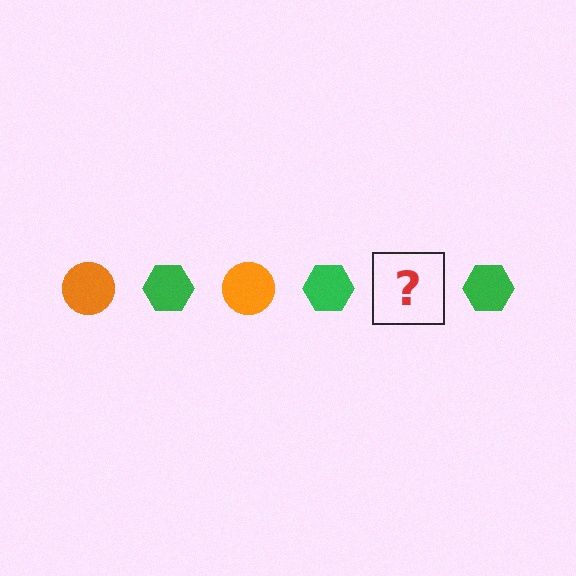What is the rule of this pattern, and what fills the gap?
The rule is that the pattern alternates between orange circle and green hexagon. The gap should be filled with an orange circle.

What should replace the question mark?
The question mark should be replaced with an orange circle.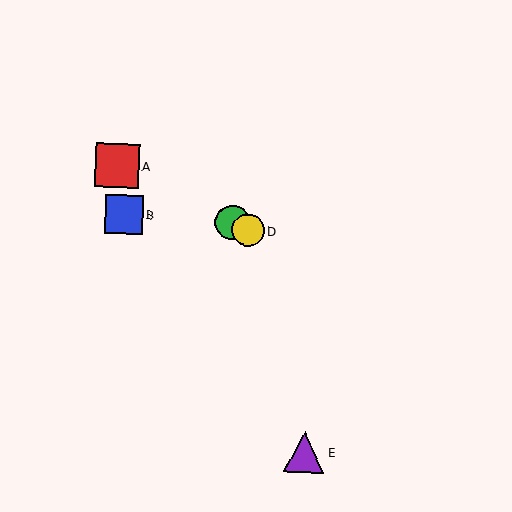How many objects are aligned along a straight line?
3 objects (A, C, D) are aligned along a straight line.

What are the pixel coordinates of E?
Object E is at (305, 452).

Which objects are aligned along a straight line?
Objects A, C, D are aligned along a straight line.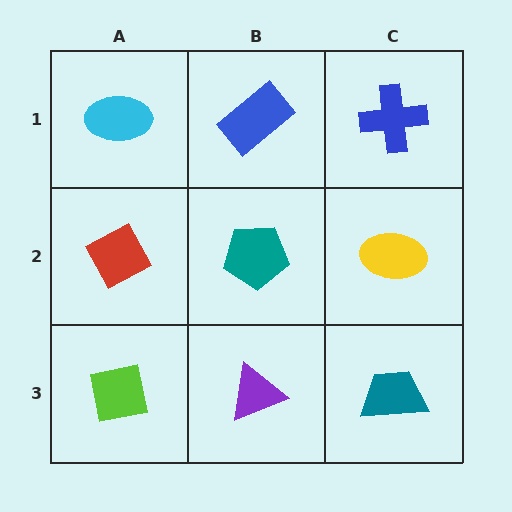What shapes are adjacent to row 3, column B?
A teal pentagon (row 2, column B), a lime square (row 3, column A), a teal trapezoid (row 3, column C).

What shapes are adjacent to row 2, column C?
A blue cross (row 1, column C), a teal trapezoid (row 3, column C), a teal pentagon (row 2, column B).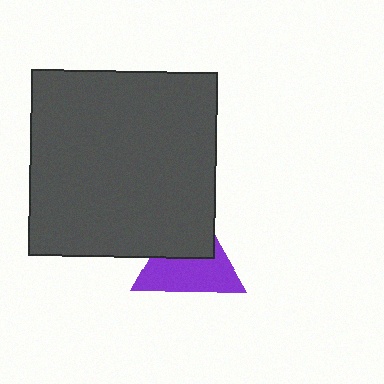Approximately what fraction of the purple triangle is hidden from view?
Roughly 44% of the purple triangle is hidden behind the dark gray square.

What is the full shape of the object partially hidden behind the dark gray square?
The partially hidden object is a purple triangle.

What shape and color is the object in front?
The object in front is a dark gray square.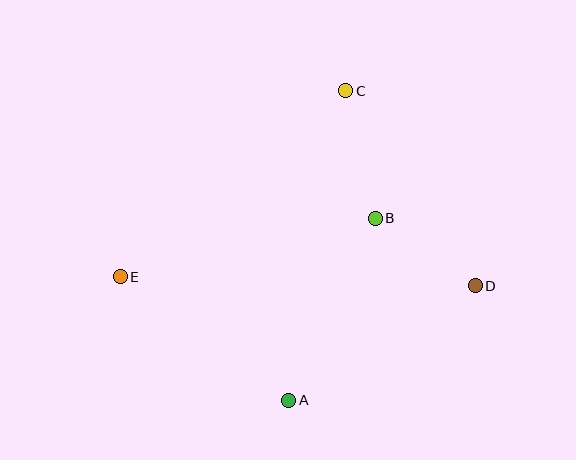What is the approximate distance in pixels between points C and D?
The distance between C and D is approximately 235 pixels.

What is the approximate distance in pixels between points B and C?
The distance between B and C is approximately 131 pixels.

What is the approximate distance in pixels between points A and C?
The distance between A and C is approximately 315 pixels.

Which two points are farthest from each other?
Points D and E are farthest from each other.